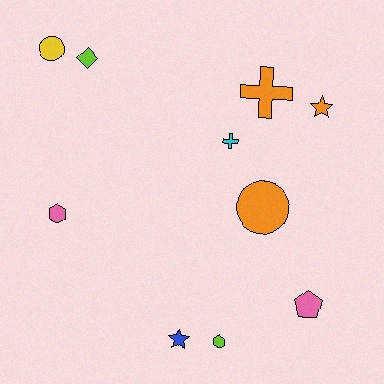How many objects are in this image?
There are 10 objects.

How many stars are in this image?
There are 2 stars.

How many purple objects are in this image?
There are no purple objects.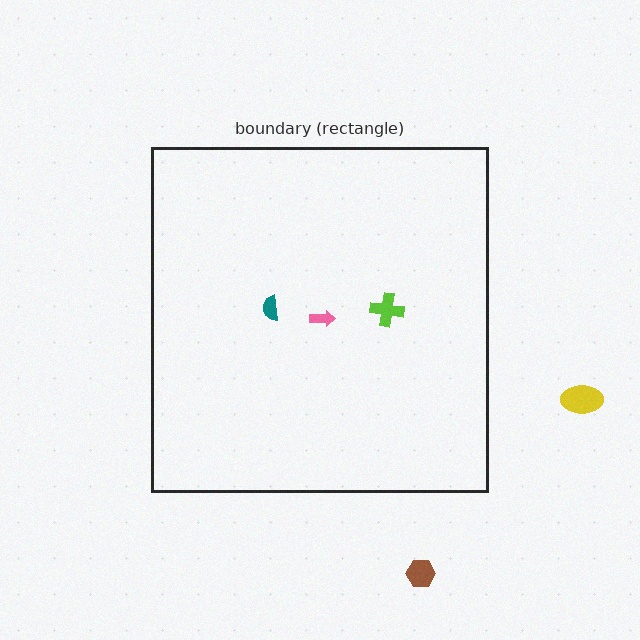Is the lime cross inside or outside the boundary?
Inside.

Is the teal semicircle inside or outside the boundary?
Inside.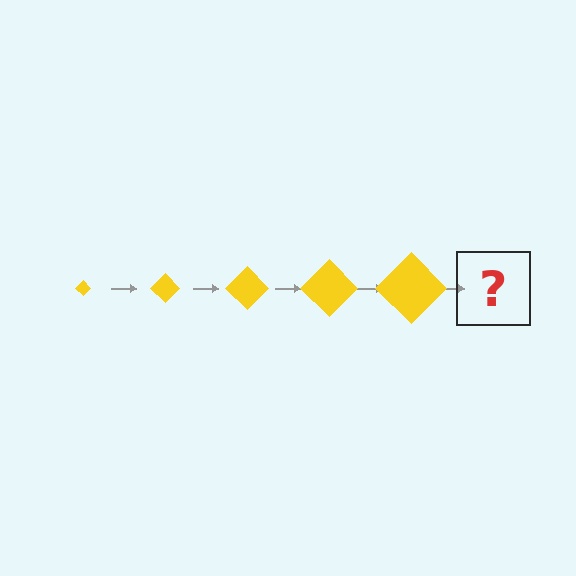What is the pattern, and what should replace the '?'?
The pattern is that the diamond gets progressively larger each step. The '?' should be a yellow diamond, larger than the previous one.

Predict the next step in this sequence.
The next step is a yellow diamond, larger than the previous one.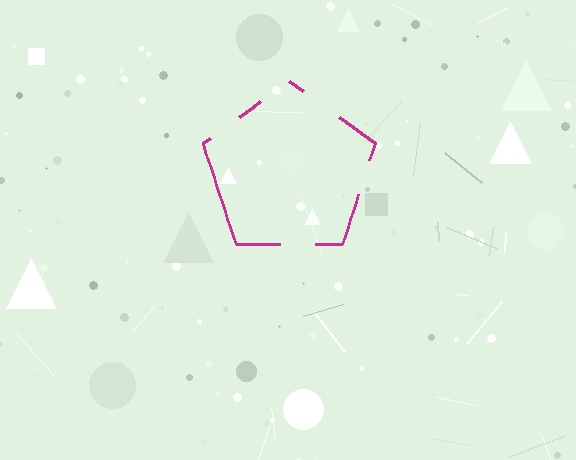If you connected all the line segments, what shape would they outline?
They would outline a pentagon.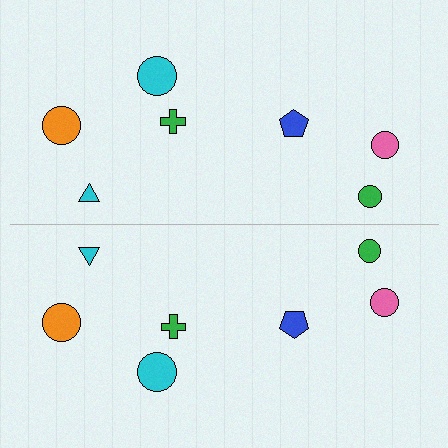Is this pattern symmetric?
Yes, this pattern has bilateral (reflection) symmetry.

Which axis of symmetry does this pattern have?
The pattern has a horizontal axis of symmetry running through the center of the image.